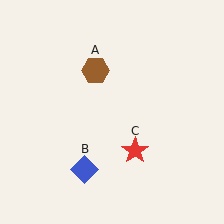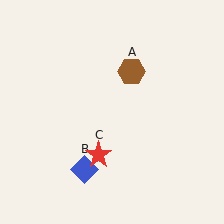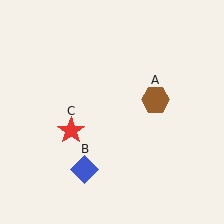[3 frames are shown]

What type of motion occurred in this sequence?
The brown hexagon (object A), red star (object C) rotated clockwise around the center of the scene.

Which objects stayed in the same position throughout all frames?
Blue diamond (object B) remained stationary.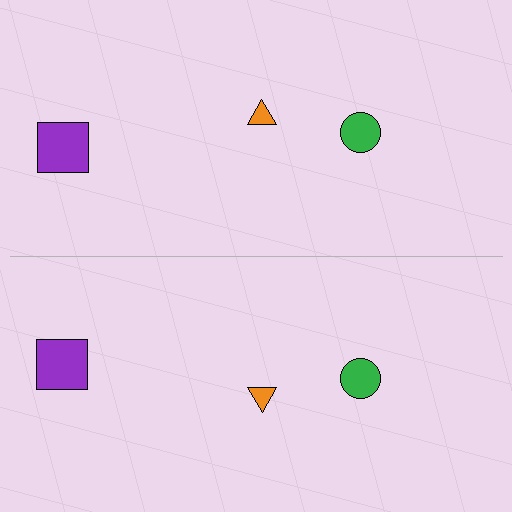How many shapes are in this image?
There are 6 shapes in this image.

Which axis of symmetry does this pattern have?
The pattern has a horizontal axis of symmetry running through the center of the image.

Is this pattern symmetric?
Yes, this pattern has bilateral (reflection) symmetry.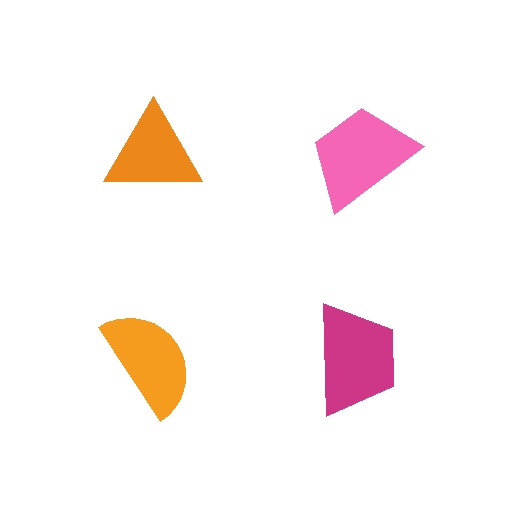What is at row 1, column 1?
An orange triangle.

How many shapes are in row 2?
2 shapes.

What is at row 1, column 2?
A pink trapezoid.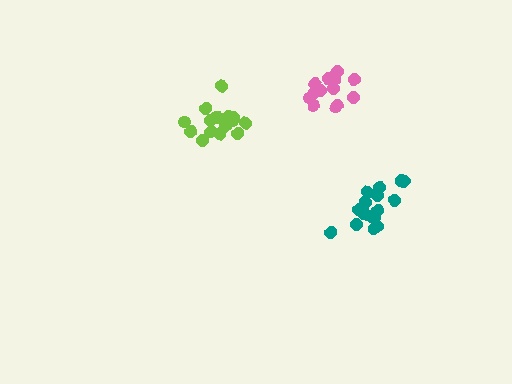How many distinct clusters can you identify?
There are 3 distinct clusters.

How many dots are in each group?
Group 1: 17 dots, Group 2: 14 dots, Group 3: 19 dots (50 total).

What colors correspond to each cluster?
The clusters are colored: lime, pink, teal.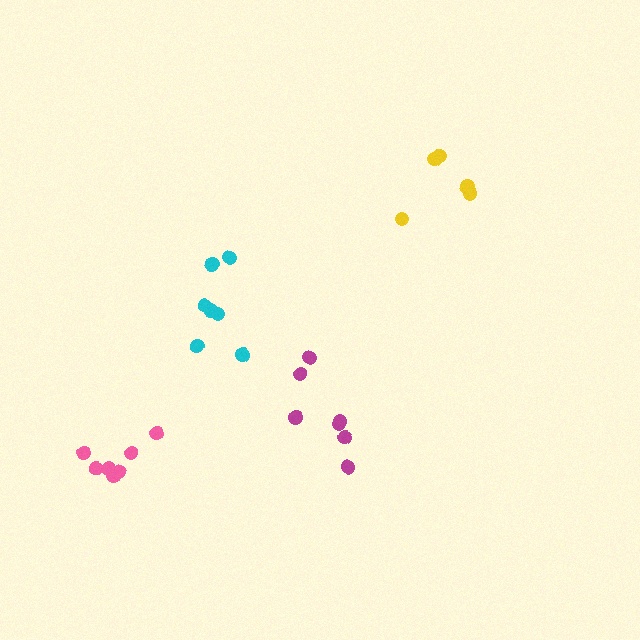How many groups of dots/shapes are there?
There are 4 groups.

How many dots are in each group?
Group 1: 7 dots, Group 2: 7 dots, Group 3: 5 dots, Group 4: 7 dots (26 total).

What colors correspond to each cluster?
The clusters are colored: magenta, cyan, yellow, pink.